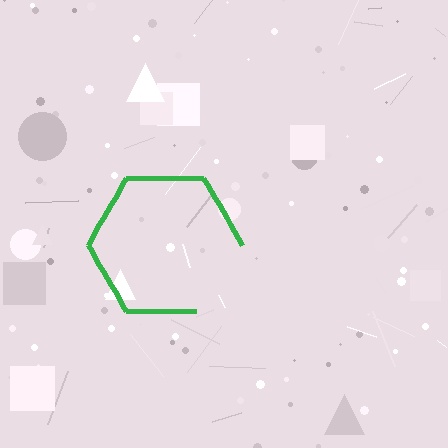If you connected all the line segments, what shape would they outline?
They would outline a hexagon.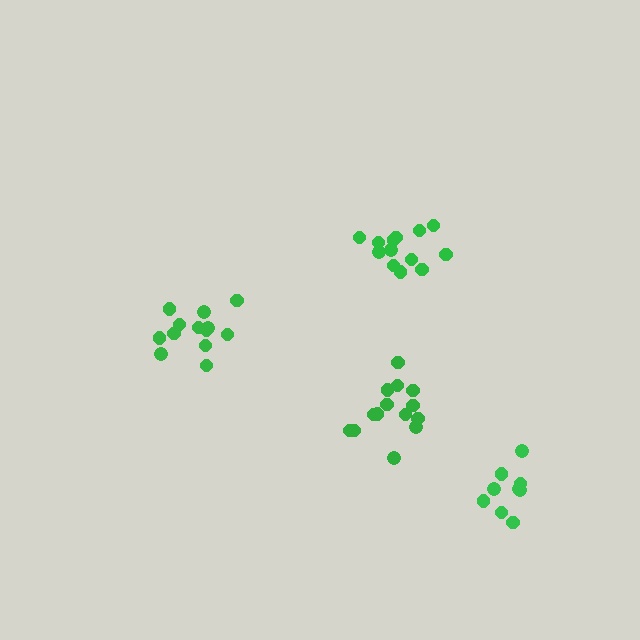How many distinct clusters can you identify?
There are 4 distinct clusters.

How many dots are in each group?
Group 1: 13 dots, Group 2: 14 dots, Group 3: 13 dots, Group 4: 9 dots (49 total).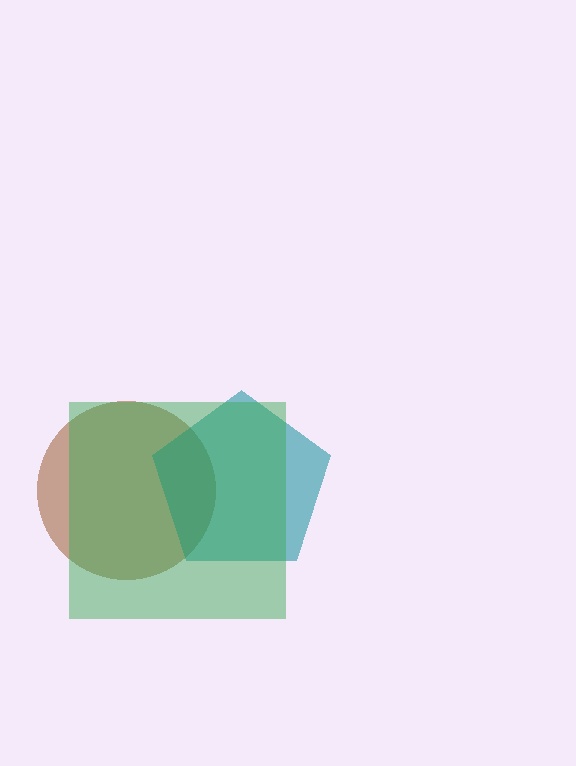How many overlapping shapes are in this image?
There are 3 overlapping shapes in the image.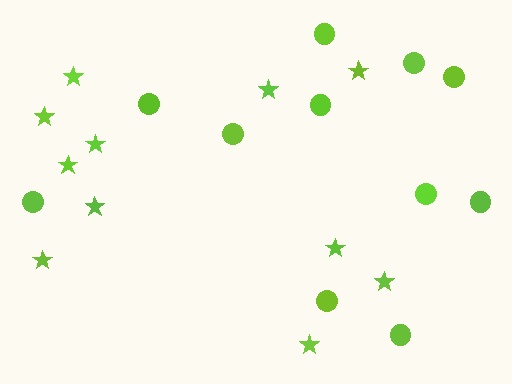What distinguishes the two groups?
There are 2 groups: one group of stars (11) and one group of circles (11).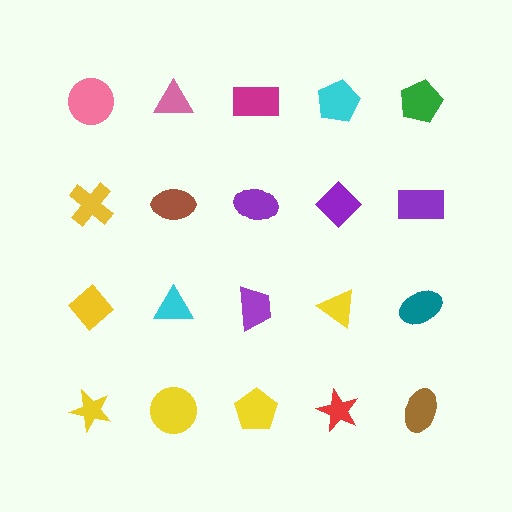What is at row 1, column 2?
A pink triangle.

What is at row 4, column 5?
A brown ellipse.